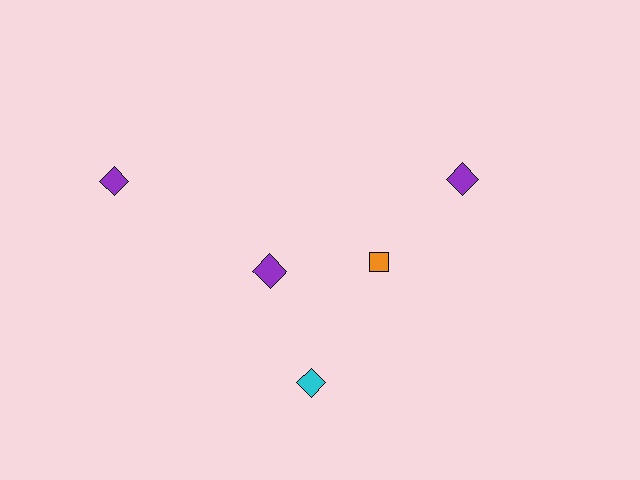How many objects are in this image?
There are 5 objects.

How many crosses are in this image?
There are no crosses.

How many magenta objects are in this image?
There are no magenta objects.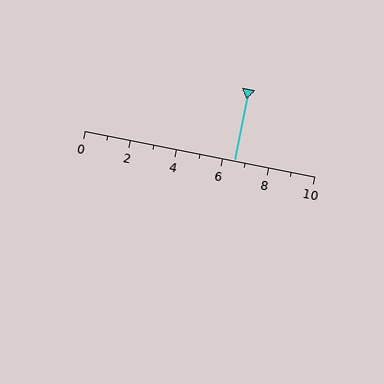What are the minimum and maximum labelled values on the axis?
The axis runs from 0 to 10.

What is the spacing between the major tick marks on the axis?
The major ticks are spaced 2 apart.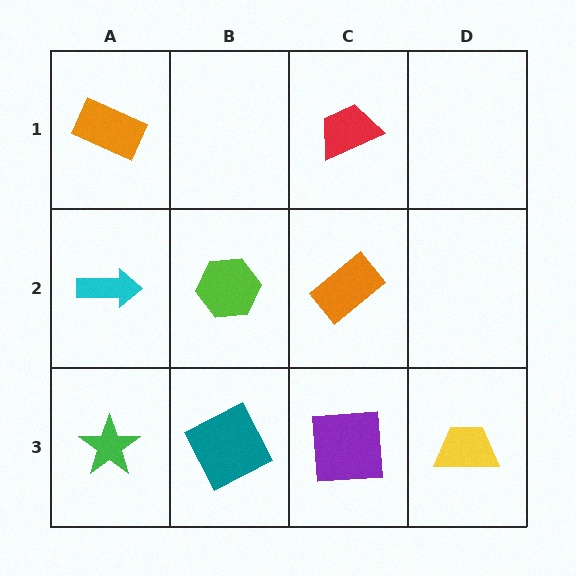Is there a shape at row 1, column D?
No, that cell is empty.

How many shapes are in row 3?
4 shapes.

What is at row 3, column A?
A green star.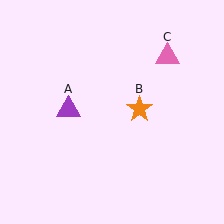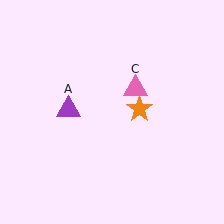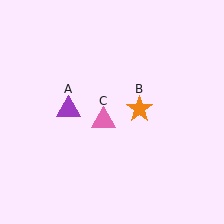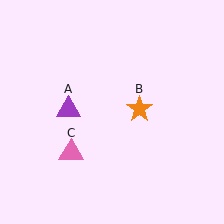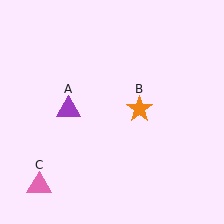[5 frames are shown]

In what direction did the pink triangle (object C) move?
The pink triangle (object C) moved down and to the left.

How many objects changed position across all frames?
1 object changed position: pink triangle (object C).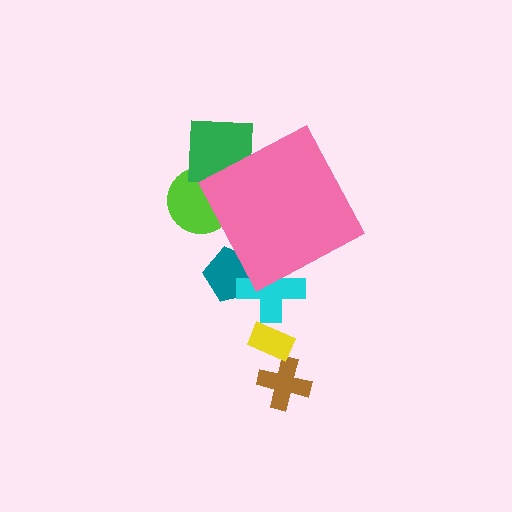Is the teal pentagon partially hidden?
Yes, the teal pentagon is partially hidden behind the pink diamond.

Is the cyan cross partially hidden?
Yes, the cyan cross is partially hidden behind the pink diamond.